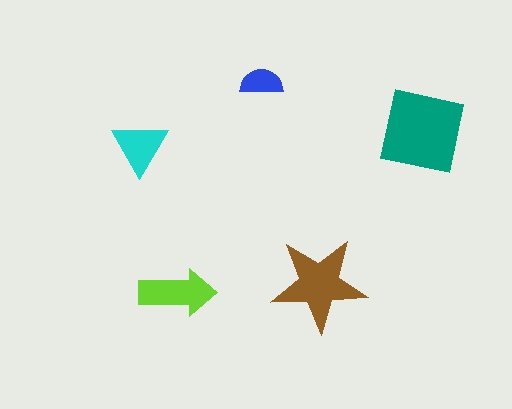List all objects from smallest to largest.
The blue semicircle, the cyan triangle, the lime arrow, the brown star, the teal square.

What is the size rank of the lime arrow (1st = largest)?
3rd.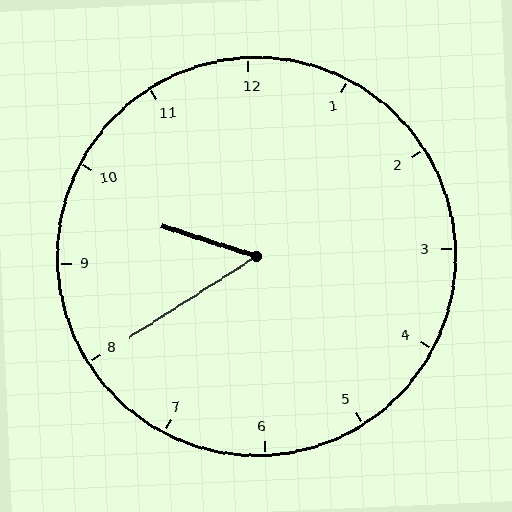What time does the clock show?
9:40.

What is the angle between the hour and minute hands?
Approximately 50 degrees.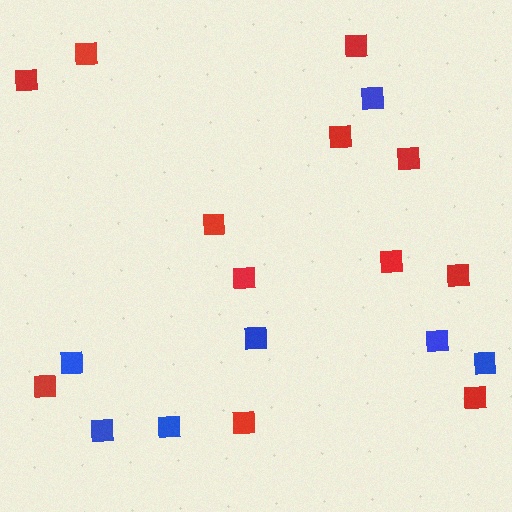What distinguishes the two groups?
There are 2 groups: one group of red squares (12) and one group of blue squares (7).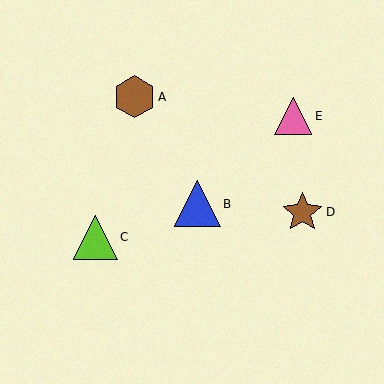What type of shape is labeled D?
Shape D is a brown star.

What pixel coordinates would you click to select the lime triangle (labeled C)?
Click at (95, 237) to select the lime triangle C.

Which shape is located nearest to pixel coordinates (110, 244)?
The lime triangle (labeled C) at (95, 237) is nearest to that location.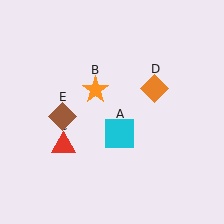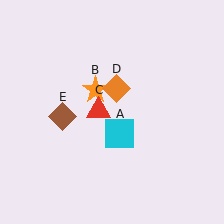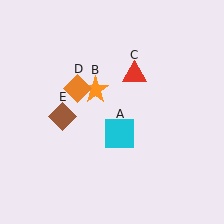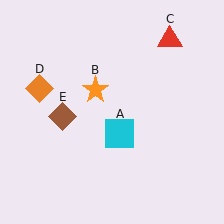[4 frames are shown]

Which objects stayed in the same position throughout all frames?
Cyan square (object A) and orange star (object B) and brown diamond (object E) remained stationary.